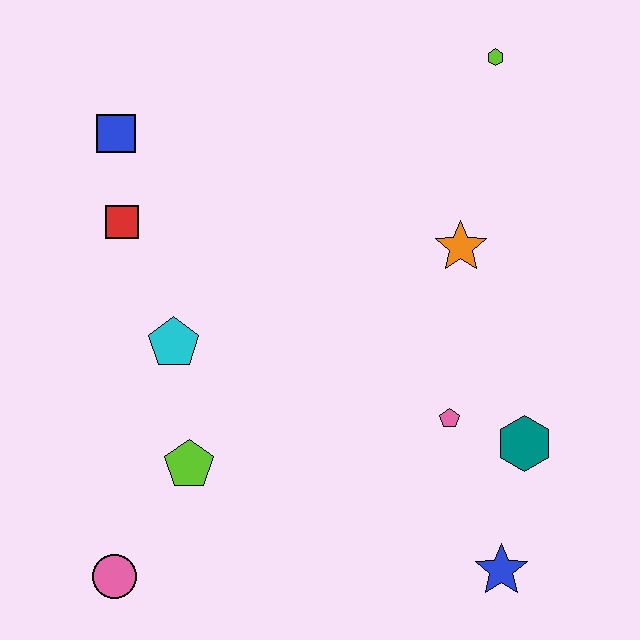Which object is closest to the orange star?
The pink pentagon is closest to the orange star.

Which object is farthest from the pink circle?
The lime hexagon is farthest from the pink circle.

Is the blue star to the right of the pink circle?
Yes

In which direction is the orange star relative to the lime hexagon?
The orange star is below the lime hexagon.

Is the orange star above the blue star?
Yes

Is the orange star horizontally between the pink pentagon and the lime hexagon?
Yes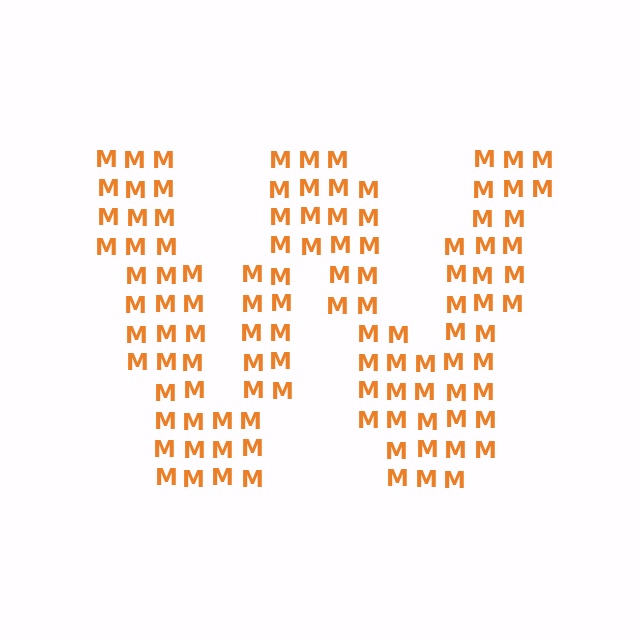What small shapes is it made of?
It is made of small letter M's.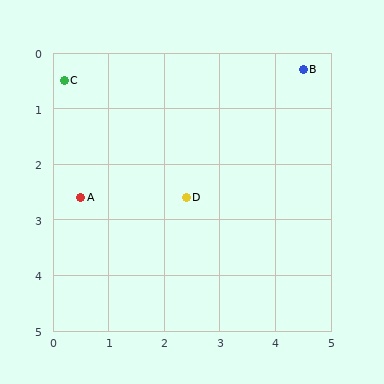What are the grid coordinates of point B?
Point B is at approximately (4.5, 0.3).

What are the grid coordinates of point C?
Point C is at approximately (0.2, 0.5).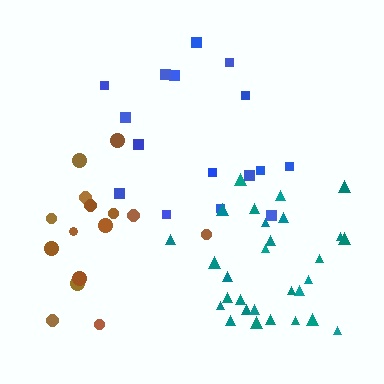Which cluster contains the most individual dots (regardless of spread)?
Teal (29).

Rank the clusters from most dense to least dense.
teal, brown, blue.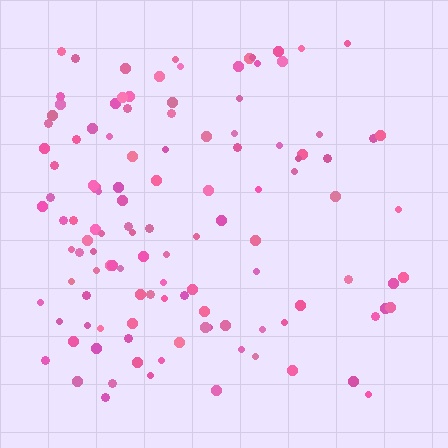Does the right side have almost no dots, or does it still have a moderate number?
Still a moderate number, just noticeably fewer than the left.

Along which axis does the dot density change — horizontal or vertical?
Horizontal.